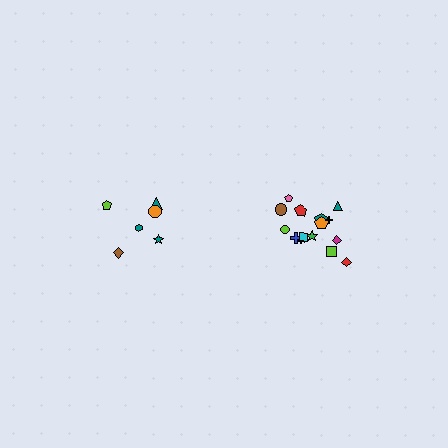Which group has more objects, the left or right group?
The right group.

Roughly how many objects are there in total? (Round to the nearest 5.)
Roughly 20 objects in total.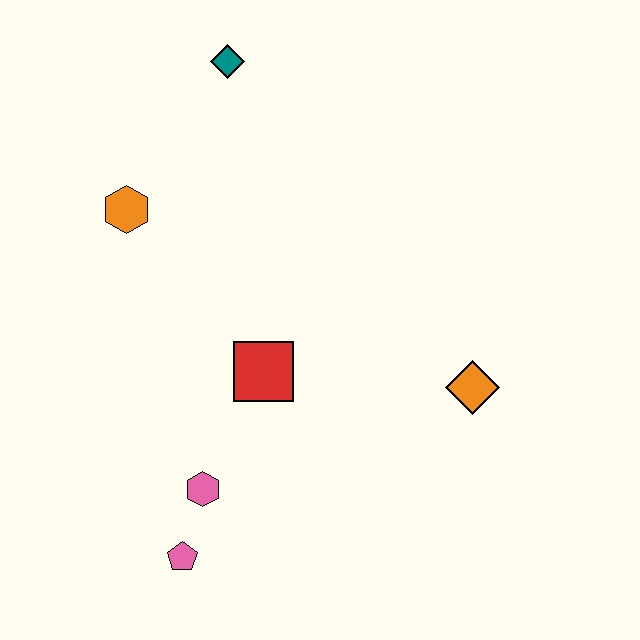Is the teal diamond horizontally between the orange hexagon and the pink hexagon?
No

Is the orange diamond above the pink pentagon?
Yes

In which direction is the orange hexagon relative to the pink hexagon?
The orange hexagon is above the pink hexagon.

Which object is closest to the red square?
The pink hexagon is closest to the red square.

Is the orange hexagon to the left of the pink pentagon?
Yes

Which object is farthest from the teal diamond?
The pink pentagon is farthest from the teal diamond.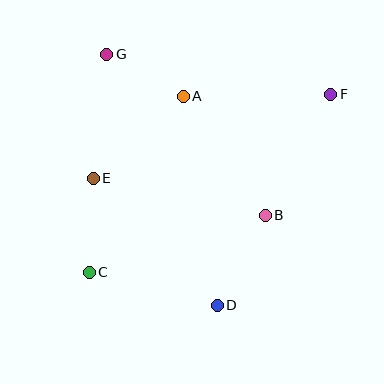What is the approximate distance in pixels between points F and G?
The distance between F and G is approximately 228 pixels.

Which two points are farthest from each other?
Points C and F are farthest from each other.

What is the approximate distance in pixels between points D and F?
The distance between D and F is approximately 240 pixels.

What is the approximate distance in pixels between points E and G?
The distance between E and G is approximately 125 pixels.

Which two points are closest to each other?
Points A and G are closest to each other.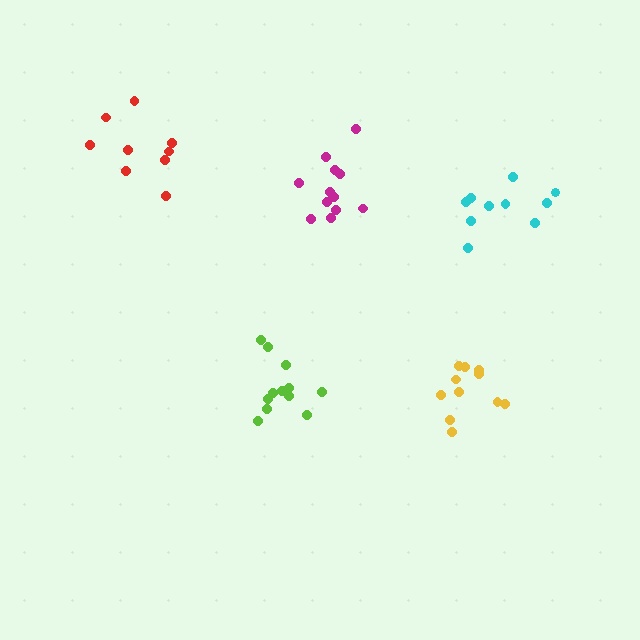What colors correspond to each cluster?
The clusters are colored: red, cyan, magenta, lime, yellow.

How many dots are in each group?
Group 1: 9 dots, Group 2: 10 dots, Group 3: 12 dots, Group 4: 12 dots, Group 5: 11 dots (54 total).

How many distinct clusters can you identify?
There are 5 distinct clusters.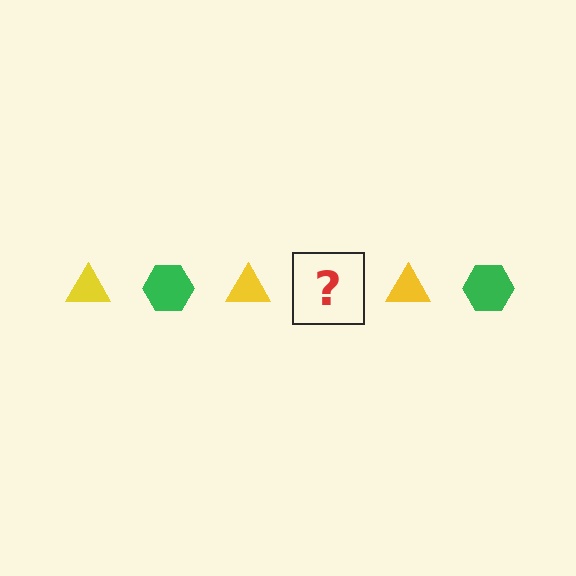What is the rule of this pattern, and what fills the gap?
The rule is that the pattern alternates between yellow triangle and green hexagon. The gap should be filled with a green hexagon.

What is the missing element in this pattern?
The missing element is a green hexagon.